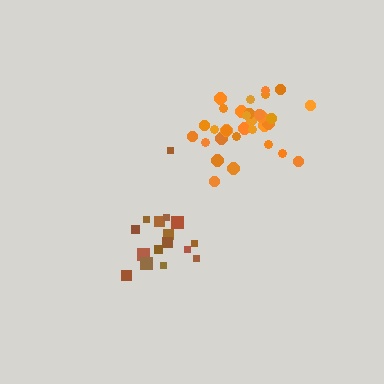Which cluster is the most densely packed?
Orange.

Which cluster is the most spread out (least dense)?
Brown.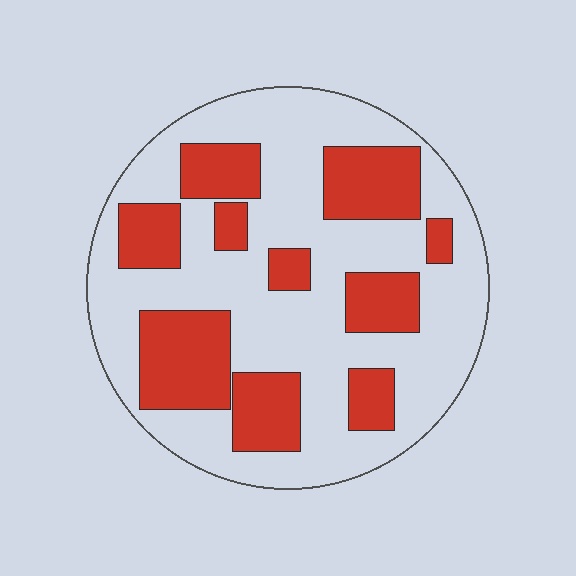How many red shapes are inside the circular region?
10.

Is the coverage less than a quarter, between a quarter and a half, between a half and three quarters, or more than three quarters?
Between a quarter and a half.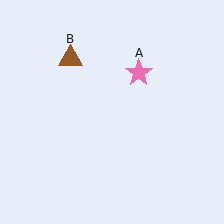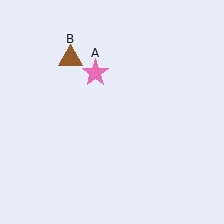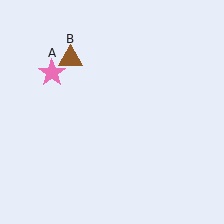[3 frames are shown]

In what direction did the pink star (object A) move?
The pink star (object A) moved left.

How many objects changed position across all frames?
1 object changed position: pink star (object A).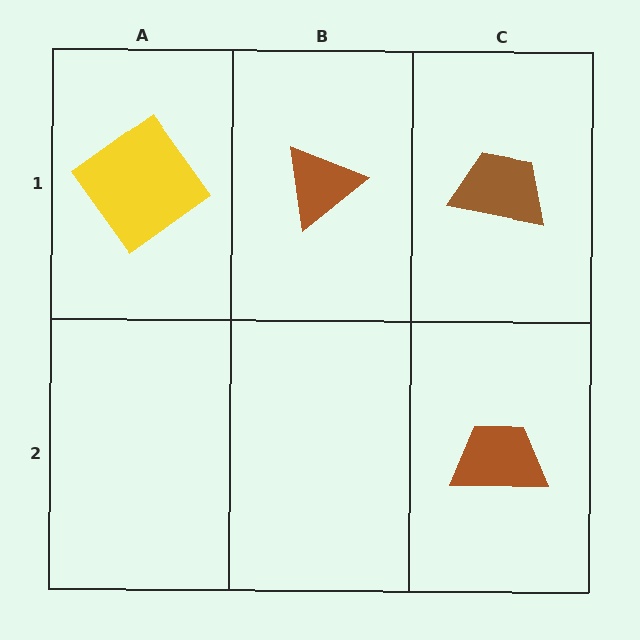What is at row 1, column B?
A brown triangle.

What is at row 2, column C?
A brown trapezoid.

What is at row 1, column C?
A brown trapezoid.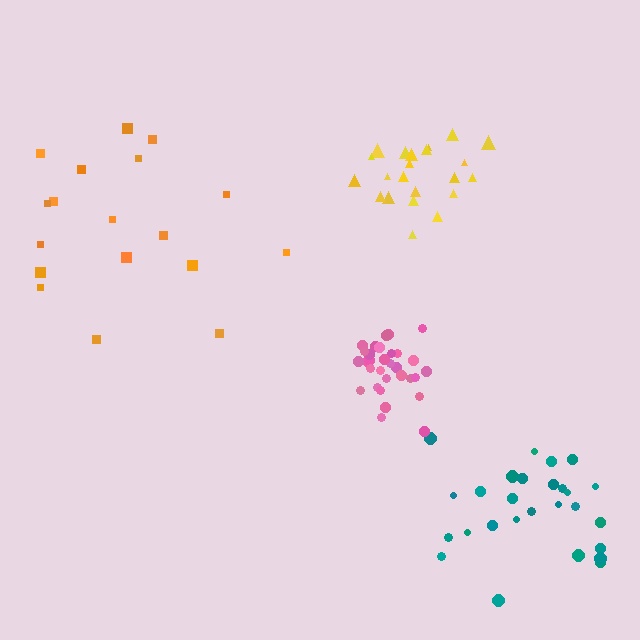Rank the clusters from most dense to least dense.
pink, yellow, teal, orange.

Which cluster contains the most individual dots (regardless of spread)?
Pink (32).